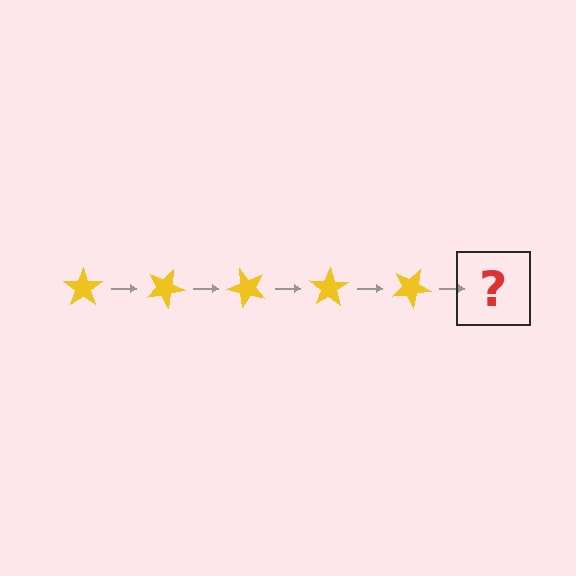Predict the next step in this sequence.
The next step is a yellow star rotated 125 degrees.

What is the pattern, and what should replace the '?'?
The pattern is that the star rotates 25 degrees each step. The '?' should be a yellow star rotated 125 degrees.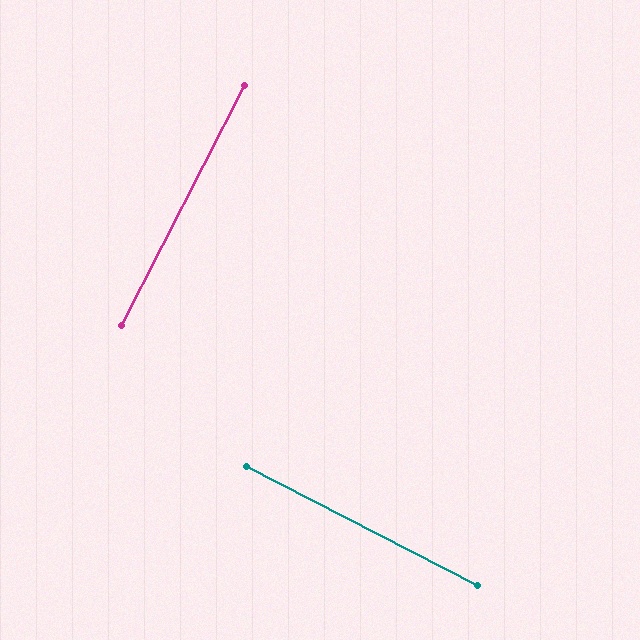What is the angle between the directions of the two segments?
Approximately 90 degrees.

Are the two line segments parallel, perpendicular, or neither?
Perpendicular — they meet at approximately 90°.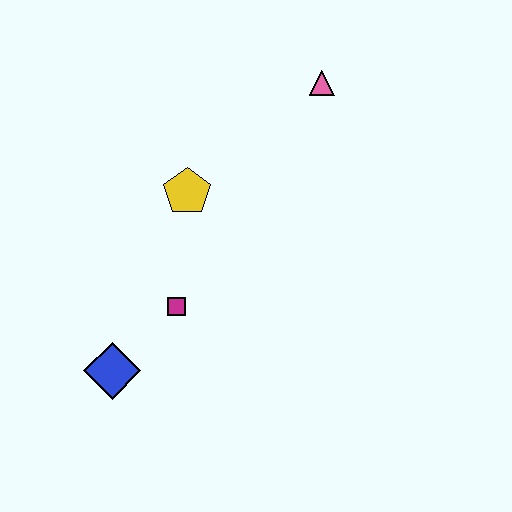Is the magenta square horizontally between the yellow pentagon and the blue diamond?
Yes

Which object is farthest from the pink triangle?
The blue diamond is farthest from the pink triangle.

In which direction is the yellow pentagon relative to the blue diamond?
The yellow pentagon is above the blue diamond.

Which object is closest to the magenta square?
The blue diamond is closest to the magenta square.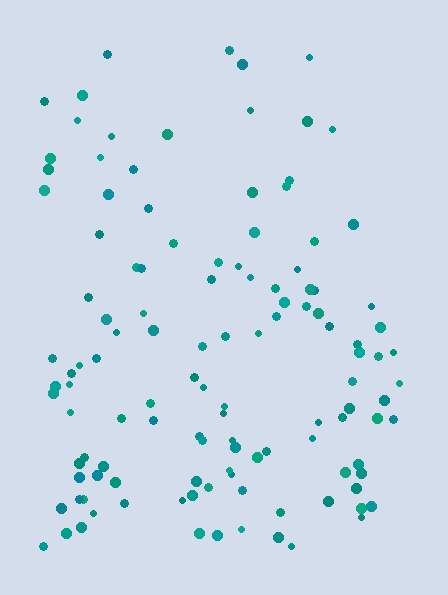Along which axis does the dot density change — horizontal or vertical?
Vertical.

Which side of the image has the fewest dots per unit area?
The top.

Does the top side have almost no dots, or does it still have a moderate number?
Still a moderate number, just noticeably fewer than the bottom.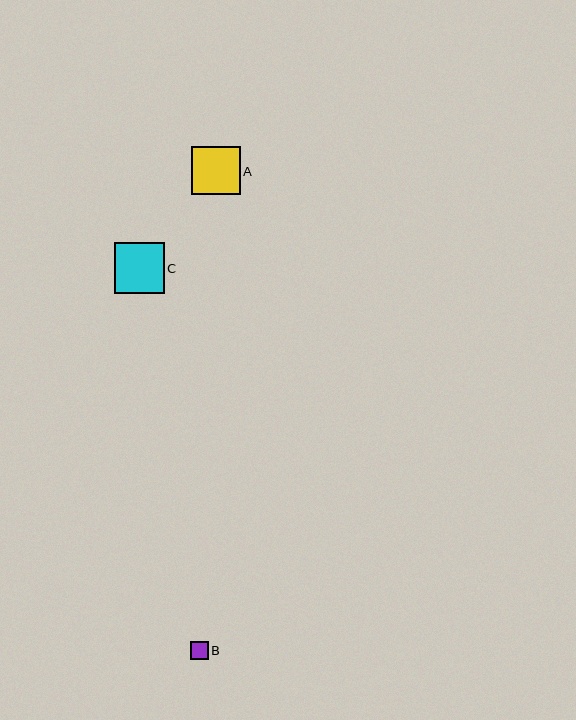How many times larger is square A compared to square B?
Square A is approximately 2.7 times the size of square B.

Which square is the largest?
Square C is the largest with a size of approximately 50 pixels.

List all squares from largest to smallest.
From largest to smallest: C, A, B.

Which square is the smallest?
Square B is the smallest with a size of approximately 18 pixels.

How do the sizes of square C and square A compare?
Square C and square A are approximately the same size.